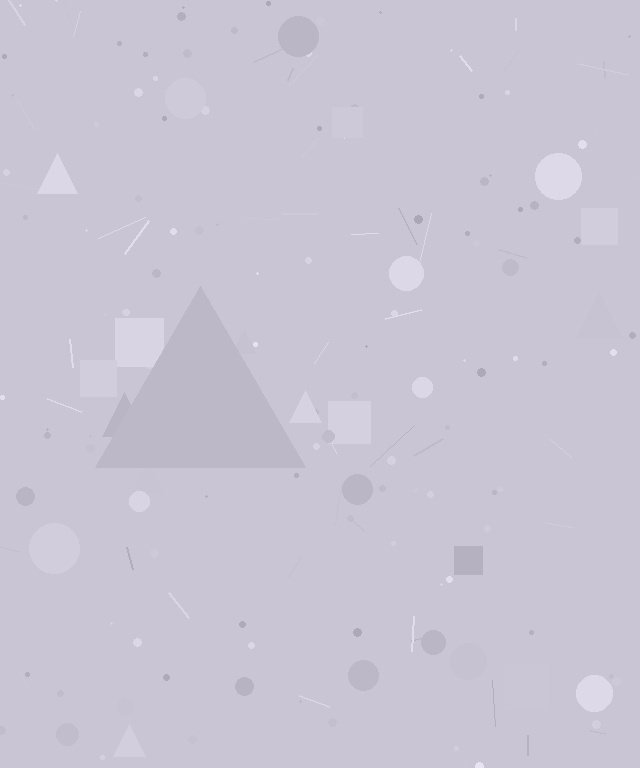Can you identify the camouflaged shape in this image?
The camouflaged shape is a triangle.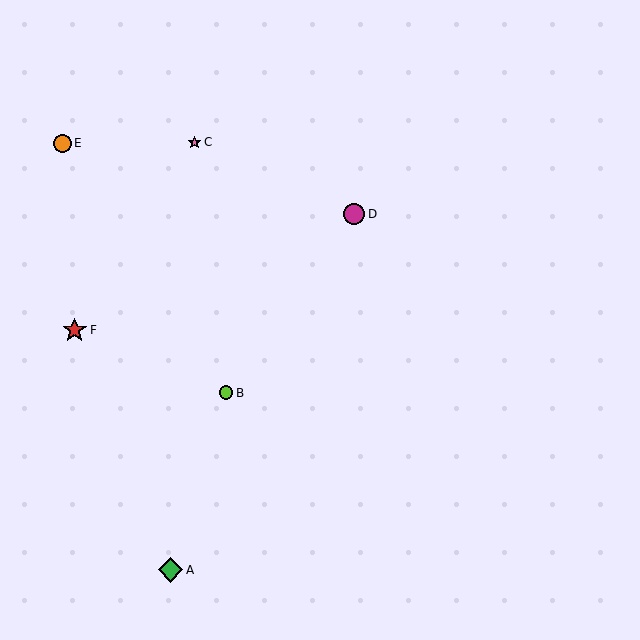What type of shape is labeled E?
Shape E is an orange circle.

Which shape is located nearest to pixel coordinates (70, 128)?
The orange circle (labeled E) at (62, 143) is nearest to that location.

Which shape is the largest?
The green diamond (labeled A) is the largest.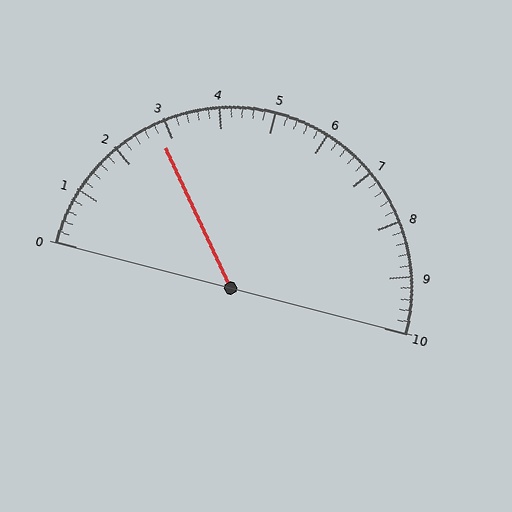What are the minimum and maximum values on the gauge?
The gauge ranges from 0 to 10.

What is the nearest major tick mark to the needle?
The nearest major tick mark is 3.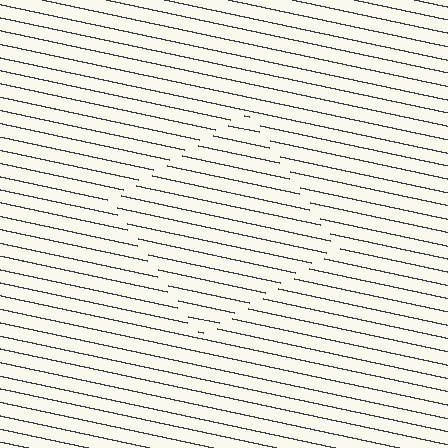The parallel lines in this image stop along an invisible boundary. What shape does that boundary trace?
An illusory square. The interior of the shape contains the same grating, shifted by half a period — the contour is defined by the phase discontinuity where line-ends from the inner and outer gratings abut.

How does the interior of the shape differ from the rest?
The interior of the shape contains the same grating, shifted by half a period — the contour is defined by the phase discontinuity where line-ends from the inner and outer gratings abut.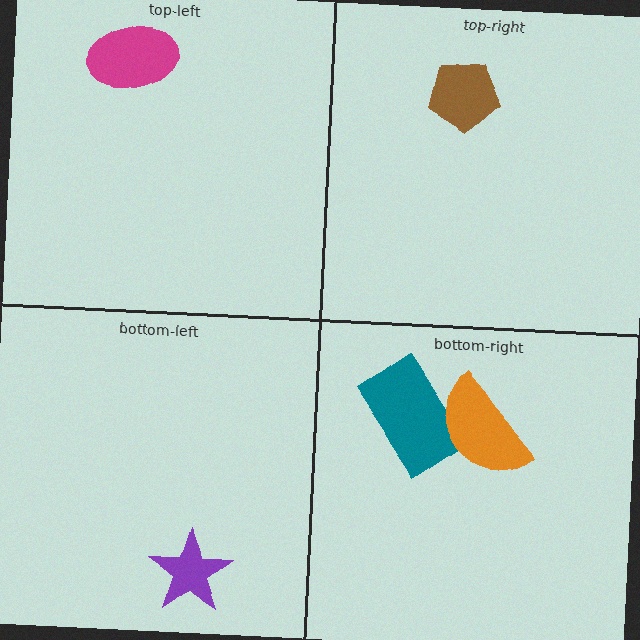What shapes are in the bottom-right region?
The teal rectangle, the orange semicircle.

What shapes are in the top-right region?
The brown pentagon.